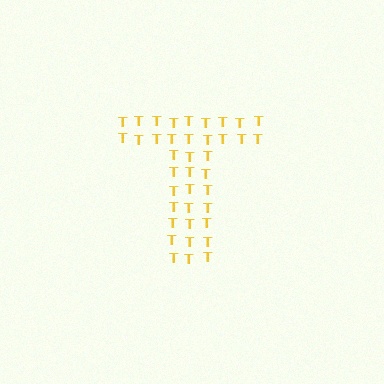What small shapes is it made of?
It is made of small letter T's.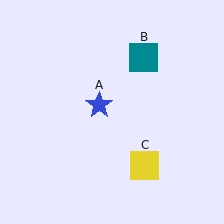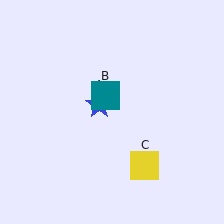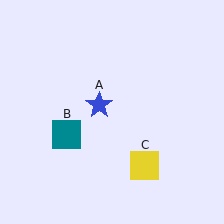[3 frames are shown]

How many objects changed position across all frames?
1 object changed position: teal square (object B).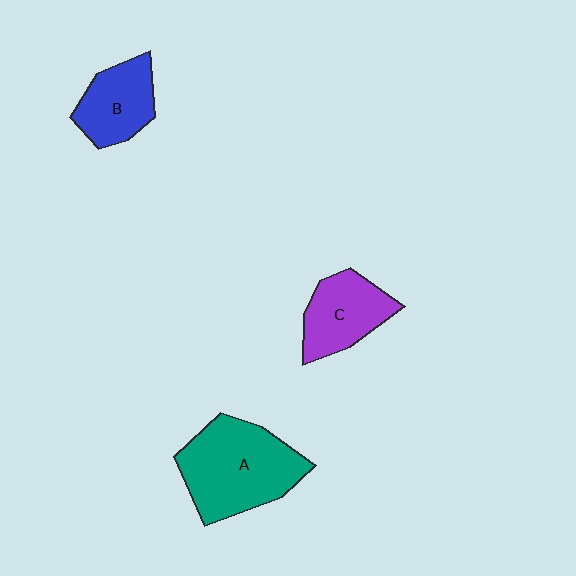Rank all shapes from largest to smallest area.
From largest to smallest: A (teal), C (purple), B (blue).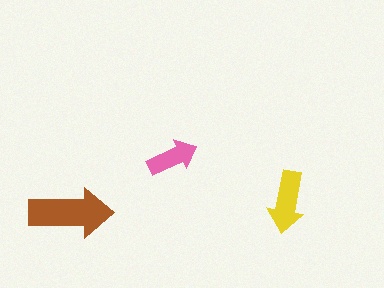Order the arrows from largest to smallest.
the brown one, the yellow one, the pink one.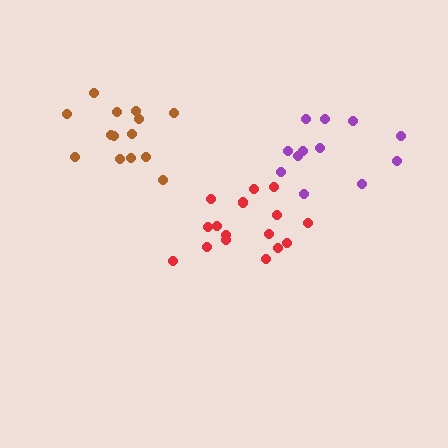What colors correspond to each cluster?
The clusters are colored: brown, red, purple.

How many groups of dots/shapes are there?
There are 3 groups.